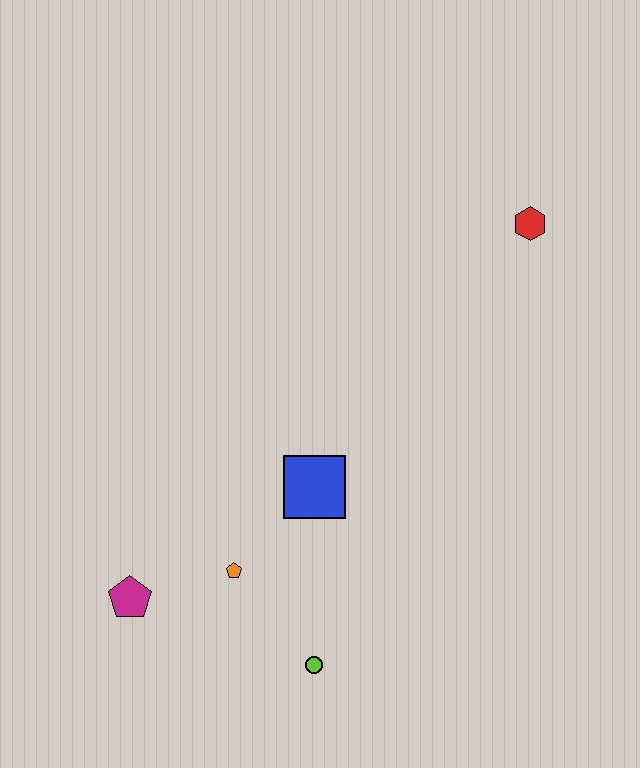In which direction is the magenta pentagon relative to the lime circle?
The magenta pentagon is to the left of the lime circle.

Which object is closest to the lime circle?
The orange pentagon is closest to the lime circle.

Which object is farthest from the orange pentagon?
The red hexagon is farthest from the orange pentagon.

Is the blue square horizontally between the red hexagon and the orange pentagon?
Yes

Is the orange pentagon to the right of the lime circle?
No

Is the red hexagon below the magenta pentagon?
No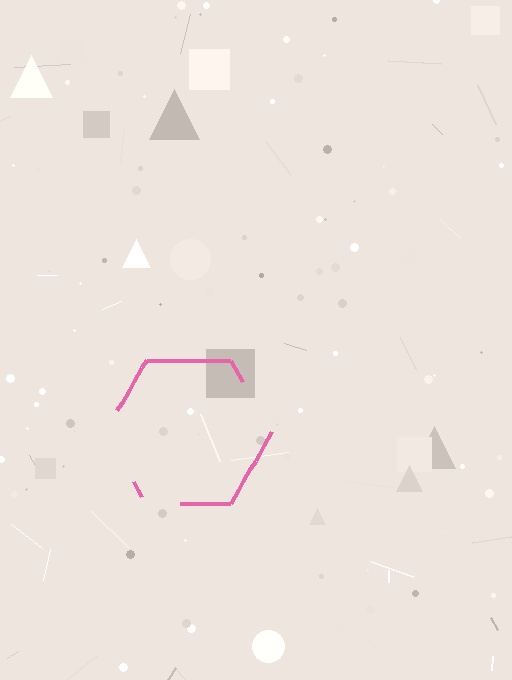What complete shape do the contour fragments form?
The contour fragments form a hexagon.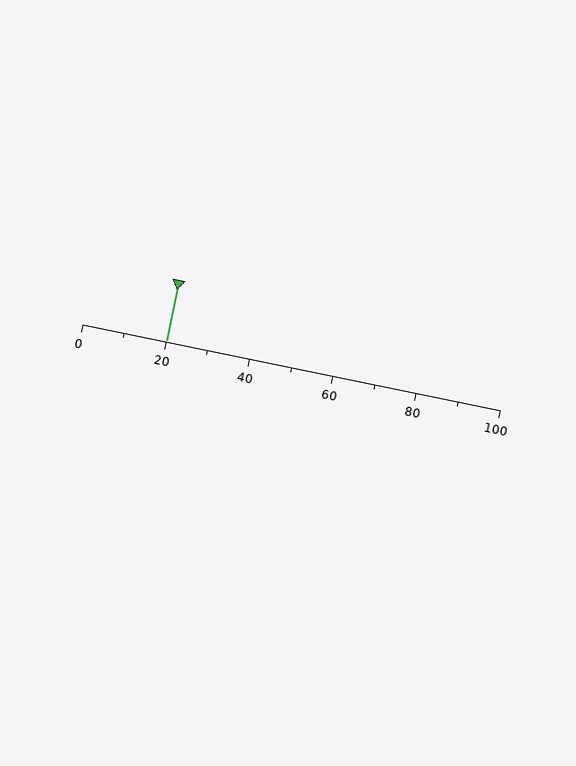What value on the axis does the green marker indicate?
The marker indicates approximately 20.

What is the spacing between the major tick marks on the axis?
The major ticks are spaced 20 apart.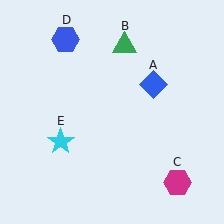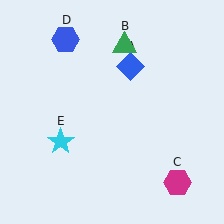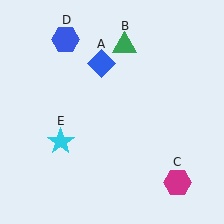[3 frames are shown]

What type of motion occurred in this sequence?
The blue diamond (object A) rotated counterclockwise around the center of the scene.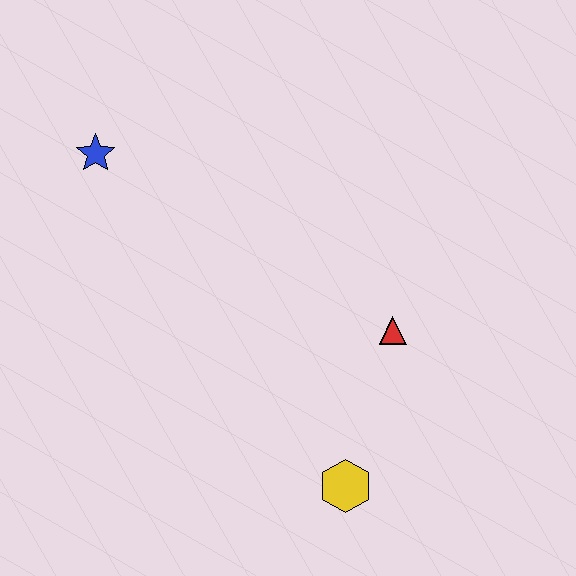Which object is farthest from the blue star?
The yellow hexagon is farthest from the blue star.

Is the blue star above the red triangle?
Yes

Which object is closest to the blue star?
The red triangle is closest to the blue star.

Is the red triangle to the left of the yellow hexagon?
No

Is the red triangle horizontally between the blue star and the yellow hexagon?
No